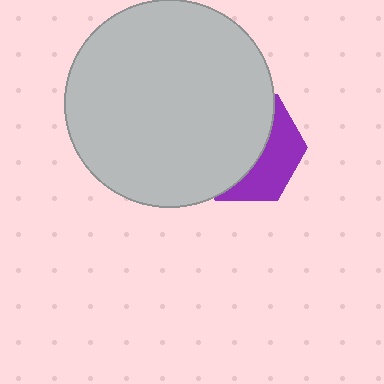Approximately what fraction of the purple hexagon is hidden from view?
Roughly 63% of the purple hexagon is hidden behind the light gray circle.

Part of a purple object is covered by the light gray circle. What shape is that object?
It is a hexagon.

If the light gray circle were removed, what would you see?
You would see the complete purple hexagon.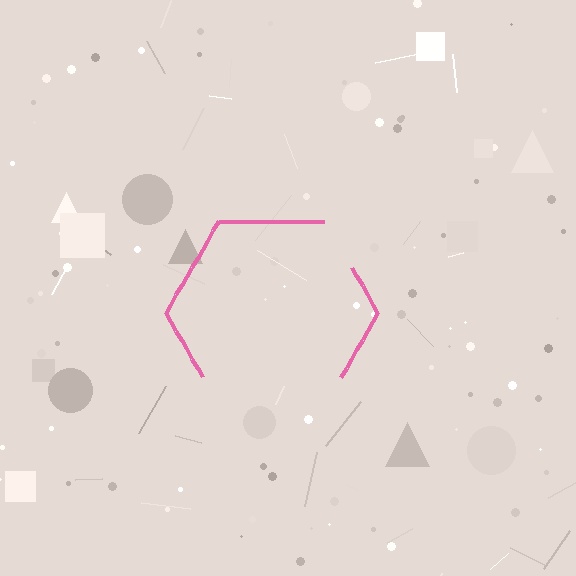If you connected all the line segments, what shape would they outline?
They would outline a hexagon.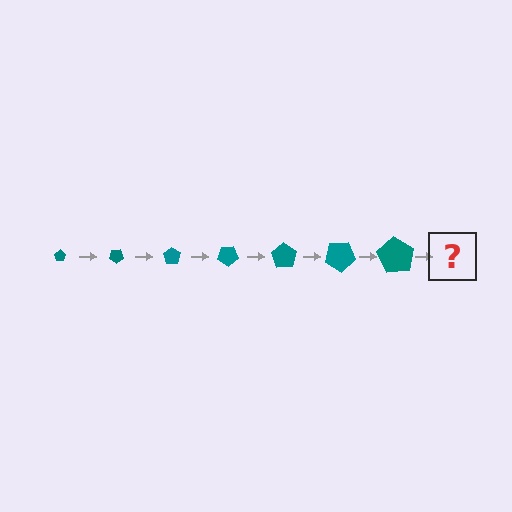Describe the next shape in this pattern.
It should be a pentagon, larger than the previous one and rotated 245 degrees from the start.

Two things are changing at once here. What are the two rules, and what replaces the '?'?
The two rules are that the pentagon grows larger each step and it rotates 35 degrees each step. The '?' should be a pentagon, larger than the previous one and rotated 245 degrees from the start.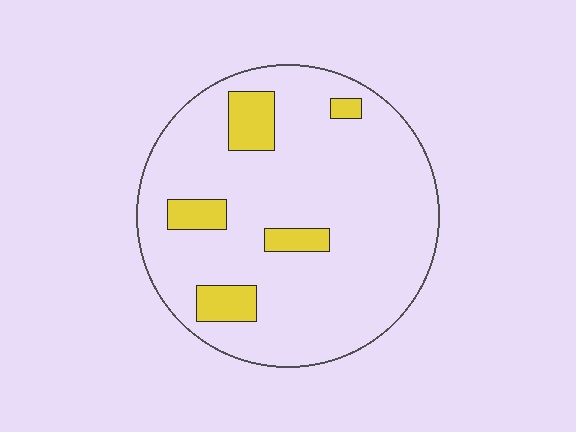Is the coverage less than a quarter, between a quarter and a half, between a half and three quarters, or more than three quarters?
Less than a quarter.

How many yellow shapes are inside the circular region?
5.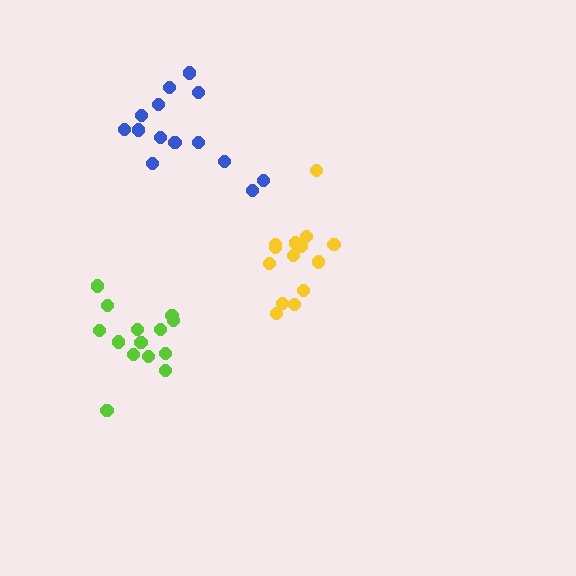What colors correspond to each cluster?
The clusters are colored: blue, yellow, lime.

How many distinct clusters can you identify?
There are 3 distinct clusters.